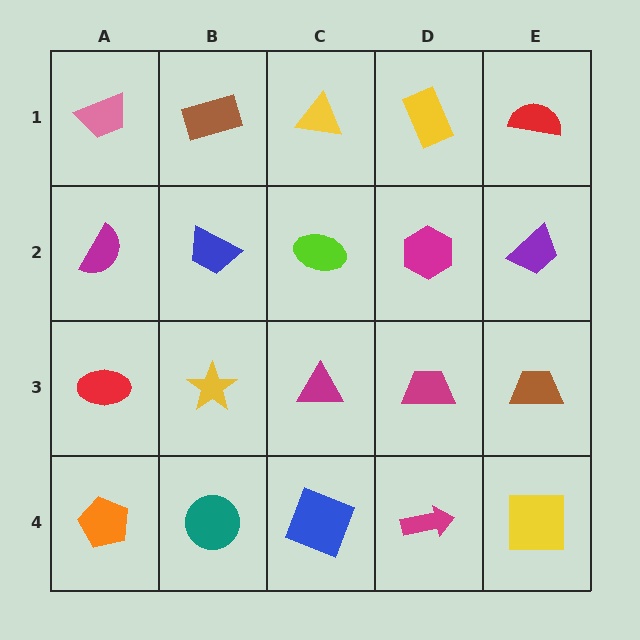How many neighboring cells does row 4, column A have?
2.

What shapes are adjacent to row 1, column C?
A lime ellipse (row 2, column C), a brown rectangle (row 1, column B), a yellow rectangle (row 1, column D).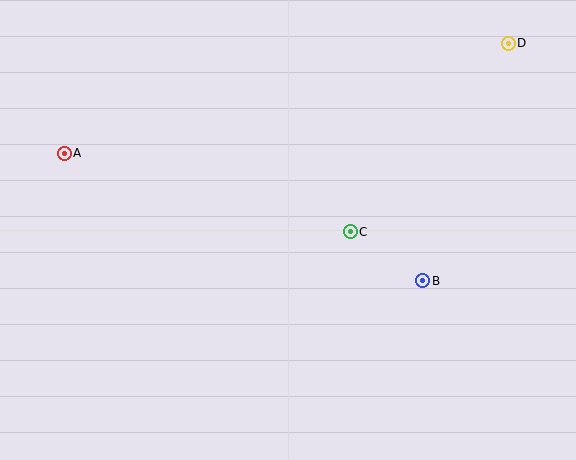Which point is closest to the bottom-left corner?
Point A is closest to the bottom-left corner.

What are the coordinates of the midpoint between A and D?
The midpoint between A and D is at (286, 98).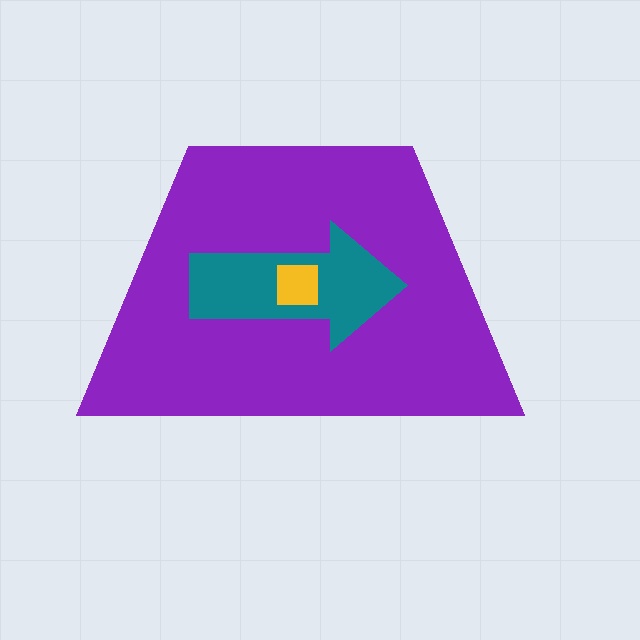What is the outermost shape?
The purple trapezoid.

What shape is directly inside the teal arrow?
The yellow square.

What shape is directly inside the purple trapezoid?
The teal arrow.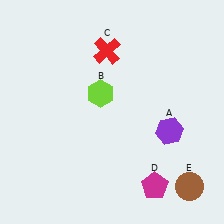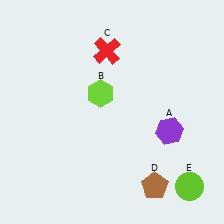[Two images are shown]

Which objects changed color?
D changed from magenta to brown. E changed from brown to lime.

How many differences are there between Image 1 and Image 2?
There are 2 differences between the two images.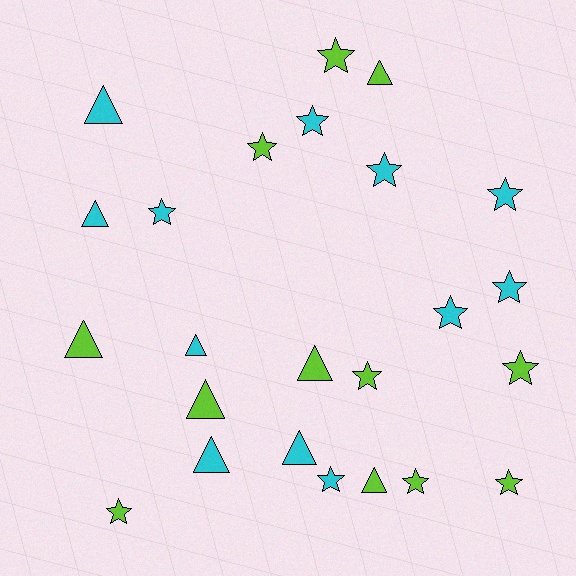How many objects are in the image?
There are 24 objects.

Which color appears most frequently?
Lime, with 12 objects.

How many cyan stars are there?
There are 7 cyan stars.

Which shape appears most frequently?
Star, with 14 objects.